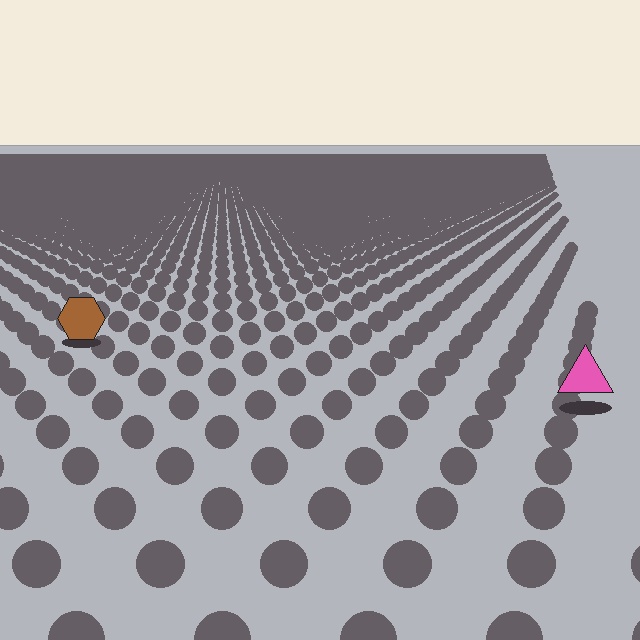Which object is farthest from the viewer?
The brown hexagon is farthest from the viewer. It appears smaller and the ground texture around it is denser.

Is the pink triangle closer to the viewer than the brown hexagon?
Yes. The pink triangle is closer — you can tell from the texture gradient: the ground texture is coarser near it.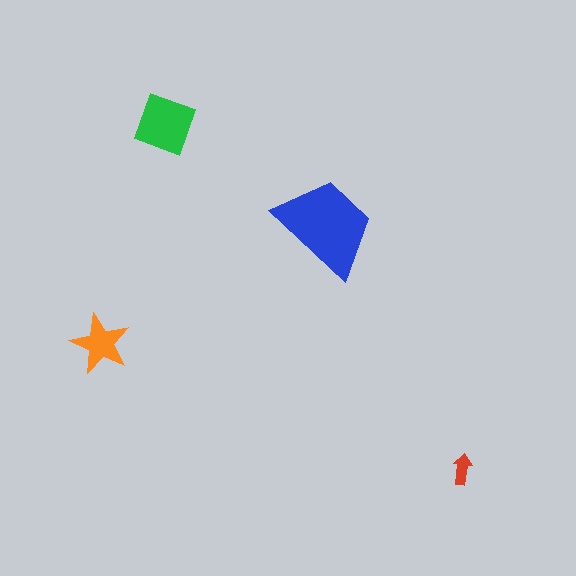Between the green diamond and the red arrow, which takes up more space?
The green diamond.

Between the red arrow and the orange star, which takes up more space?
The orange star.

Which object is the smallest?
The red arrow.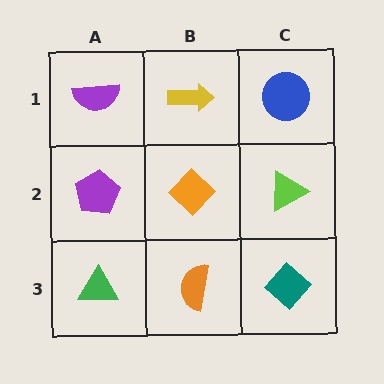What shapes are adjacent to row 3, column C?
A lime triangle (row 2, column C), an orange semicircle (row 3, column B).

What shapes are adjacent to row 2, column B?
A yellow arrow (row 1, column B), an orange semicircle (row 3, column B), a purple pentagon (row 2, column A), a lime triangle (row 2, column C).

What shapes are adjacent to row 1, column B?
An orange diamond (row 2, column B), a purple semicircle (row 1, column A), a blue circle (row 1, column C).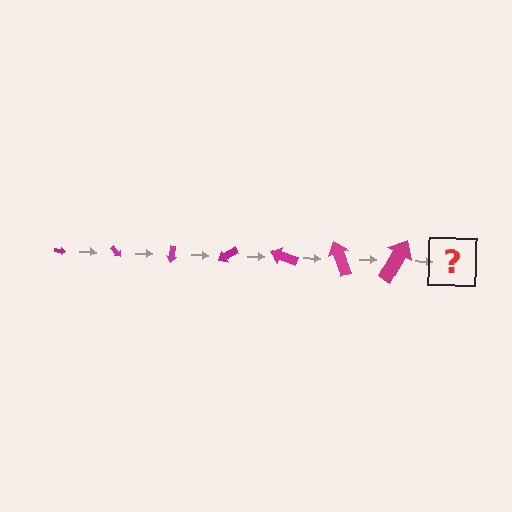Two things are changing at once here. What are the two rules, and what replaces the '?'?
The two rules are that the arrow grows larger each step and it rotates 50 degrees each step. The '?' should be an arrow, larger than the previous one and rotated 350 degrees from the start.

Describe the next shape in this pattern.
It should be an arrow, larger than the previous one and rotated 350 degrees from the start.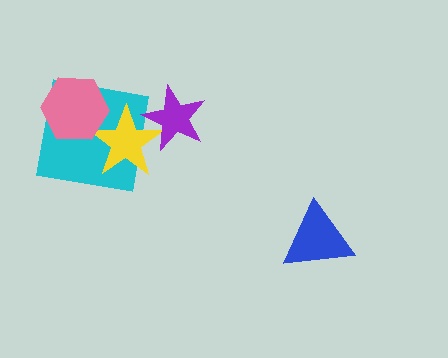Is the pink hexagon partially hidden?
No, no other shape covers it.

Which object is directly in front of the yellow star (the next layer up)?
The pink hexagon is directly in front of the yellow star.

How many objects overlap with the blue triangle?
0 objects overlap with the blue triangle.